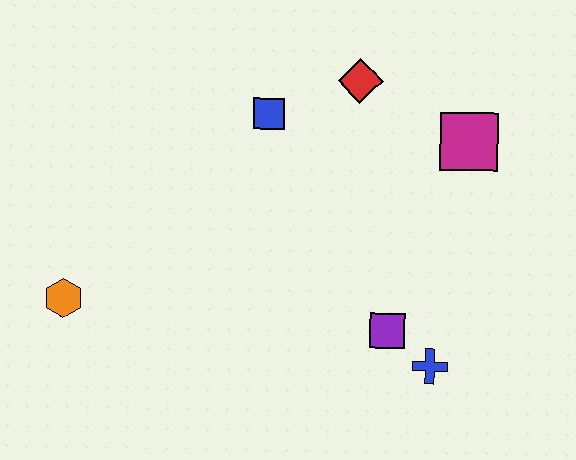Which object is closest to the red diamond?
The blue square is closest to the red diamond.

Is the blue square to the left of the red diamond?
Yes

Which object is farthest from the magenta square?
The orange hexagon is farthest from the magenta square.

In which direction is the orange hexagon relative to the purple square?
The orange hexagon is to the left of the purple square.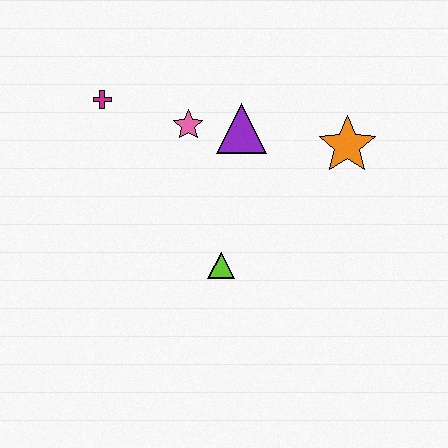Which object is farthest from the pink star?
The orange star is farthest from the pink star.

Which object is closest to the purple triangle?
The pink star is closest to the purple triangle.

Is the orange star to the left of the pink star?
No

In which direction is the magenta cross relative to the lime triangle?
The magenta cross is above the lime triangle.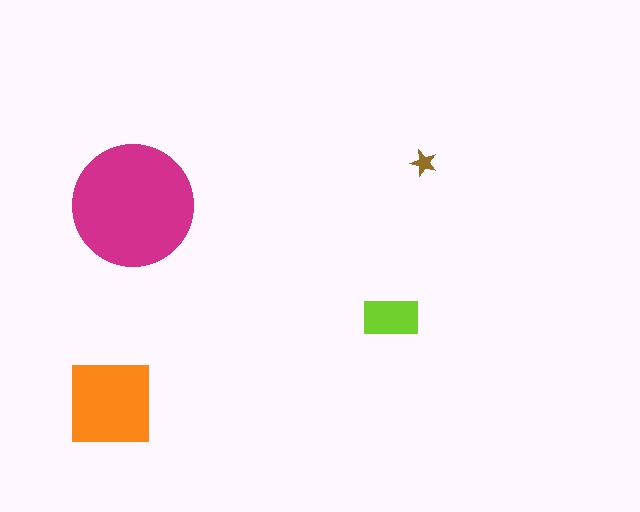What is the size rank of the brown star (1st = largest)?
4th.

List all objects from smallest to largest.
The brown star, the lime rectangle, the orange square, the magenta circle.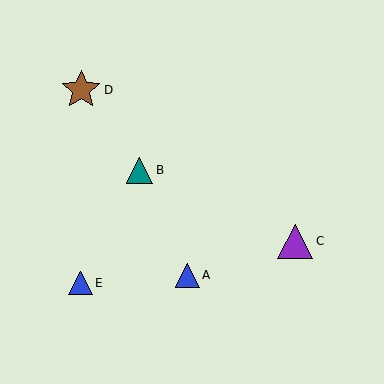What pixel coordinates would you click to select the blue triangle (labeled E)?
Click at (81, 283) to select the blue triangle E.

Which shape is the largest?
The brown star (labeled D) is the largest.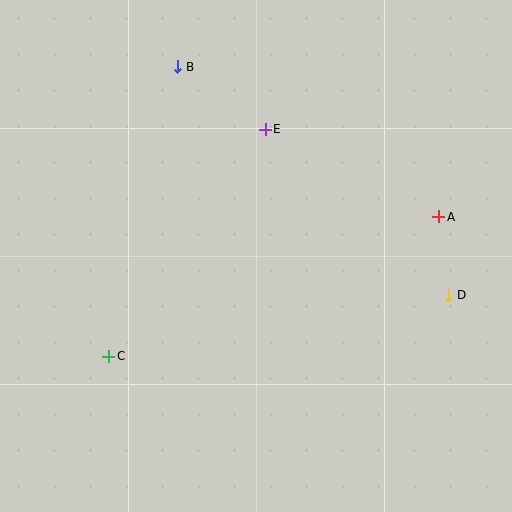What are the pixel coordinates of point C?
Point C is at (109, 356).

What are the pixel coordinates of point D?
Point D is at (449, 295).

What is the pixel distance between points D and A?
The distance between D and A is 79 pixels.